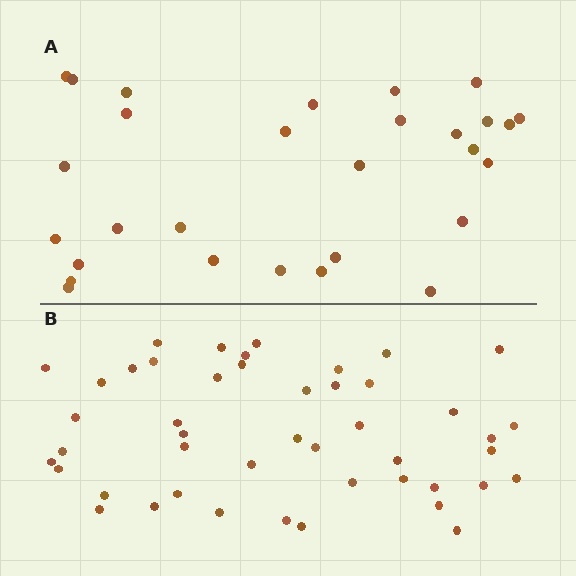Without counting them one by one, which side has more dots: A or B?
Region B (the bottom region) has more dots.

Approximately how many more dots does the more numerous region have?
Region B has approximately 15 more dots than region A.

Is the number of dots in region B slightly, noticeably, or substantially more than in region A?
Region B has substantially more. The ratio is roughly 1.6 to 1.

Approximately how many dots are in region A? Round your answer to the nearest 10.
About 30 dots. (The exact count is 29, which rounds to 30.)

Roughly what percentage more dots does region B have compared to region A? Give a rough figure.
About 60% more.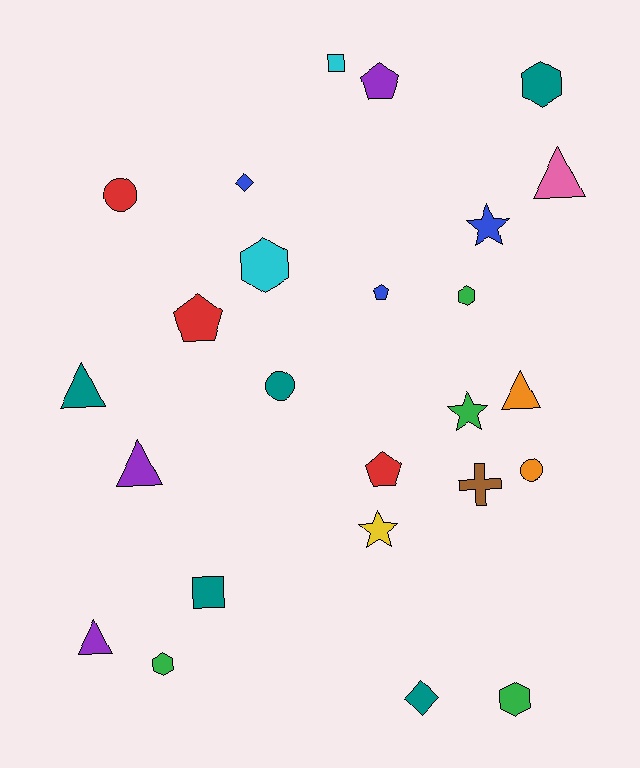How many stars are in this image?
There are 3 stars.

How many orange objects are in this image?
There are 2 orange objects.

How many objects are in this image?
There are 25 objects.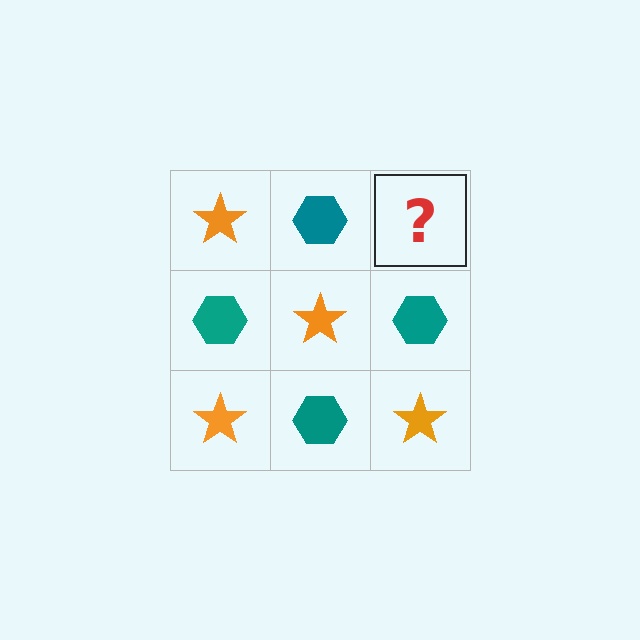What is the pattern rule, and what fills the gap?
The rule is that it alternates orange star and teal hexagon in a checkerboard pattern. The gap should be filled with an orange star.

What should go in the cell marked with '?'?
The missing cell should contain an orange star.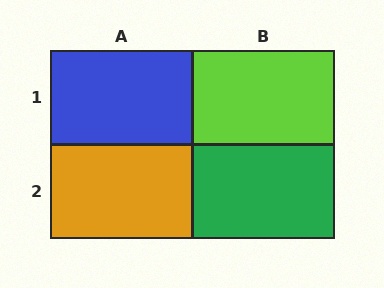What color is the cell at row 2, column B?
Green.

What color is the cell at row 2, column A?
Orange.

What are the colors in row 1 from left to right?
Blue, lime.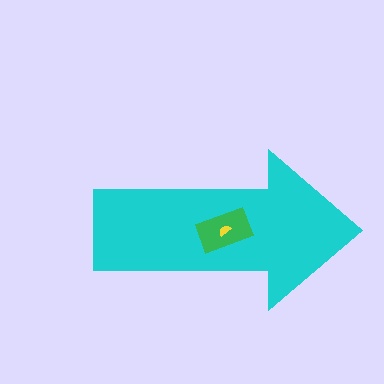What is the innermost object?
The yellow semicircle.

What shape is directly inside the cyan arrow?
The green rectangle.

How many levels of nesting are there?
3.